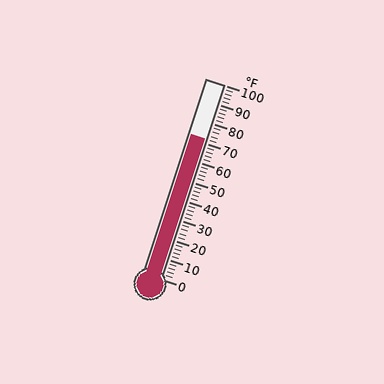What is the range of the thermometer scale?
The thermometer scale ranges from 0°F to 100°F.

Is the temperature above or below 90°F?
The temperature is below 90°F.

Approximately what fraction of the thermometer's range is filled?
The thermometer is filled to approximately 70% of its range.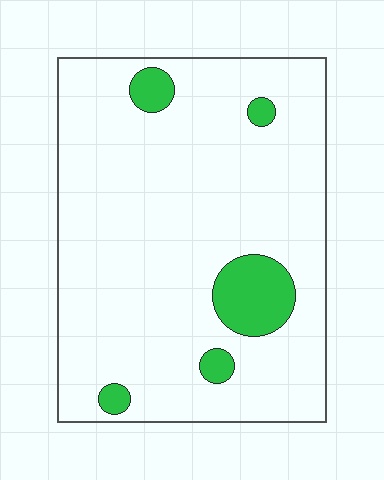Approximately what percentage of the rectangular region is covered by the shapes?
Approximately 10%.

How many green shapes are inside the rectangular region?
5.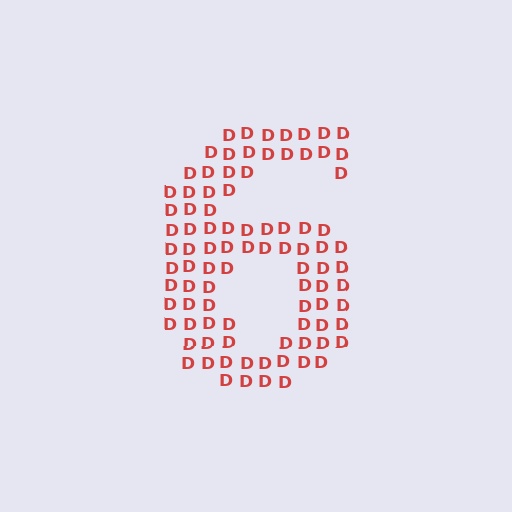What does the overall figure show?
The overall figure shows the digit 6.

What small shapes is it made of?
It is made of small letter D's.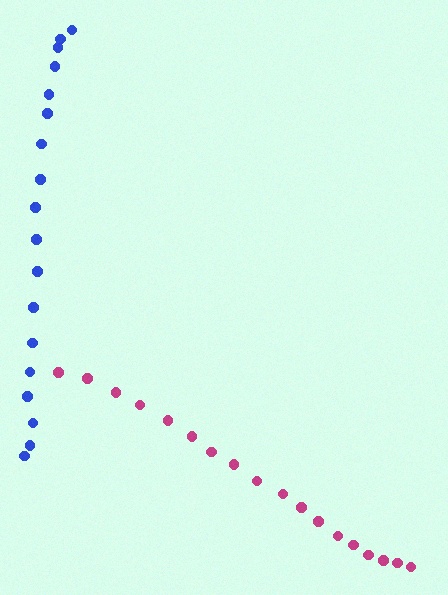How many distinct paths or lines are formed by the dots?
There are 2 distinct paths.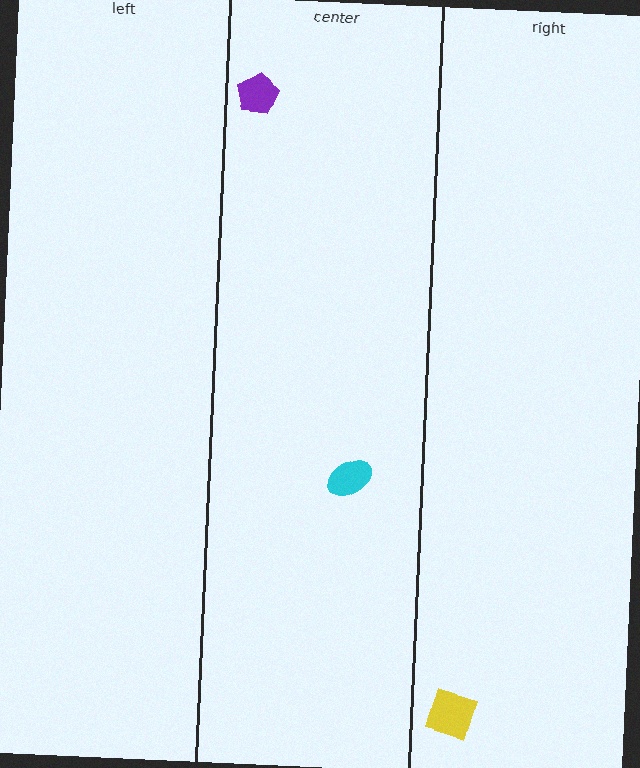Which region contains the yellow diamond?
The right region.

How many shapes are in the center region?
2.